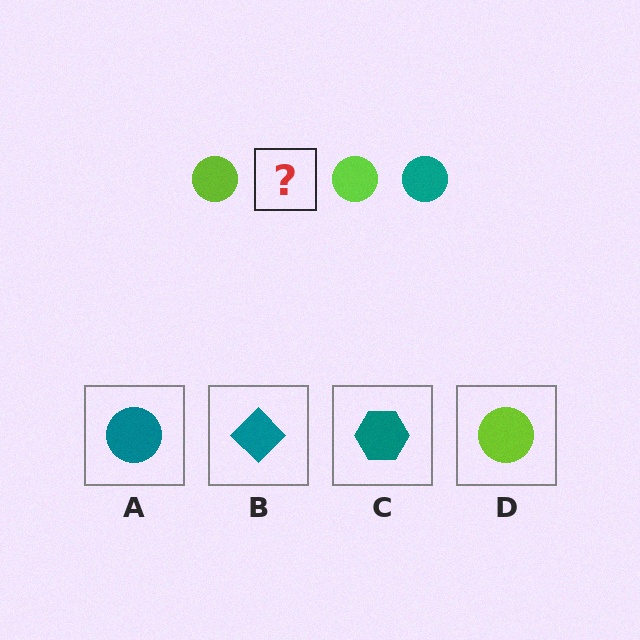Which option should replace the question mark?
Option A.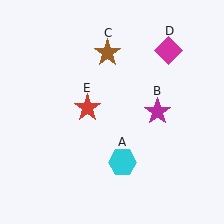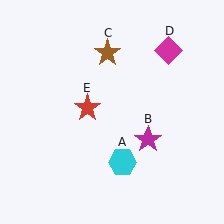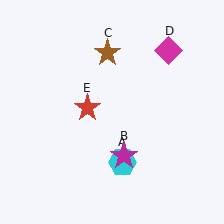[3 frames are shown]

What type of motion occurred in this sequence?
The magenta star (object B) rotated clockwise around the center of the scene.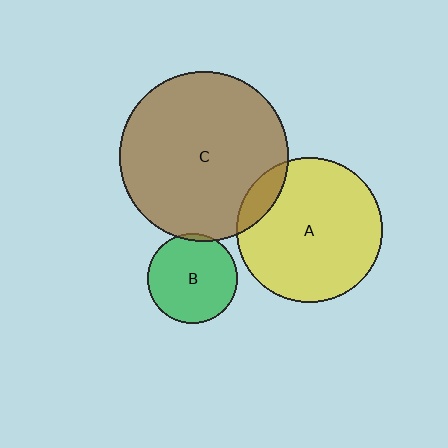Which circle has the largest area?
Circle C (brown).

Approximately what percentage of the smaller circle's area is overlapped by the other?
Approximately 10%.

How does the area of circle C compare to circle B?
Approximately 3.5 times.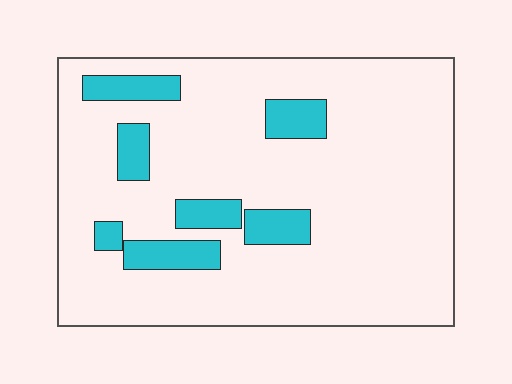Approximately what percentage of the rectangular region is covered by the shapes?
Approximately 15%.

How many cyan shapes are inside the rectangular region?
7.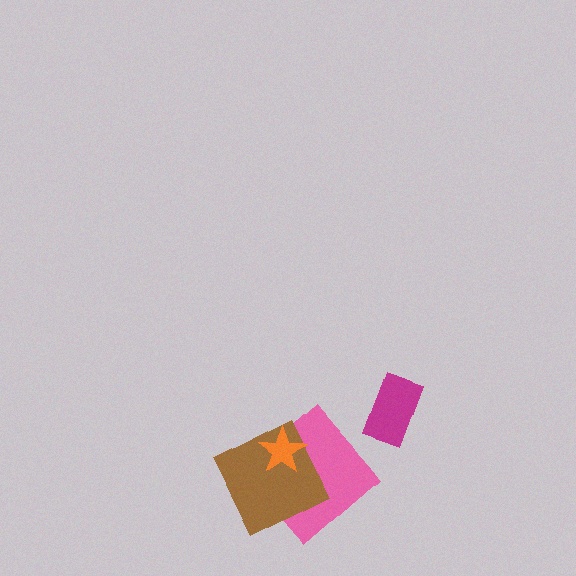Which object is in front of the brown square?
The orange star is in front of the brown square.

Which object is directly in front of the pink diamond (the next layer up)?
The brown square is directly in front of the pink diamond.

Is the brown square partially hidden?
Yes, it is partially covered by another shape.